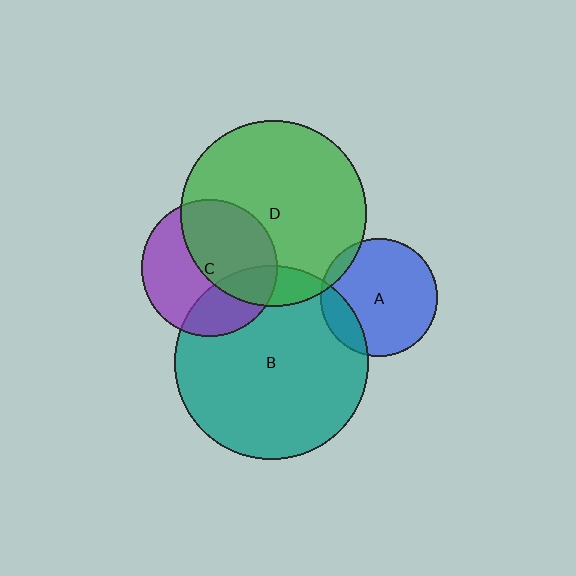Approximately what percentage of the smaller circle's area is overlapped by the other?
Approximately 5%.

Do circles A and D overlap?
Yes.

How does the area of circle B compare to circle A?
Approximately 2.7 times.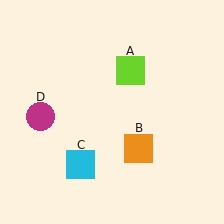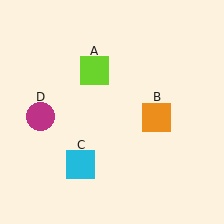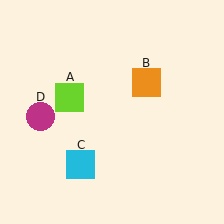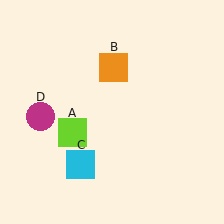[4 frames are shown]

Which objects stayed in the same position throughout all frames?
Cyan square (object C) and magenta circle (object D) remained stationary.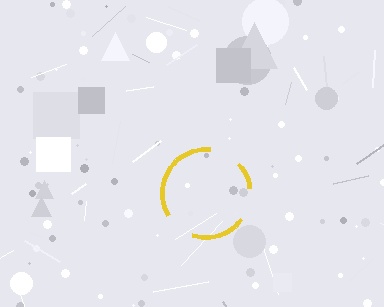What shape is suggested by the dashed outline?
The dashed outline suggests a circle.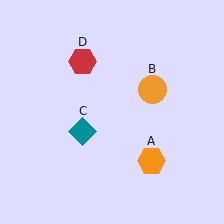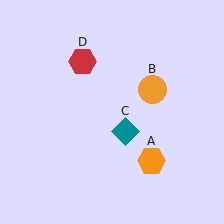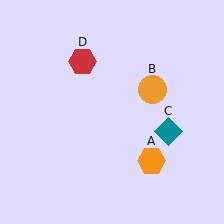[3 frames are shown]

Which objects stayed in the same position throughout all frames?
Orange hexagon (object A) and orange circle (object B) and red hexagon (object D) remained stationary.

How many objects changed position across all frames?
1 object changed position: teal diamond (object C).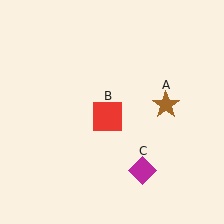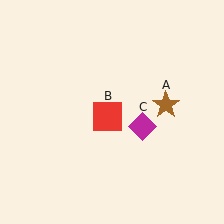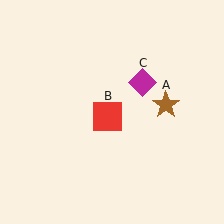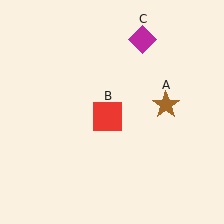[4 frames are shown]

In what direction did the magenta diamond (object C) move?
The magenta diamond (object C) moved up.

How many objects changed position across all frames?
1 object changed position: magenta diamond (object C).